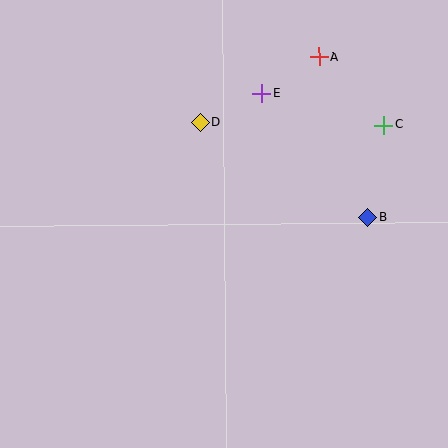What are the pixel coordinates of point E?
Point E is at (262, 93).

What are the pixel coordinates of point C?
Point C is at (384, 125).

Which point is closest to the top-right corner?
Point C is closest to the top-right corner.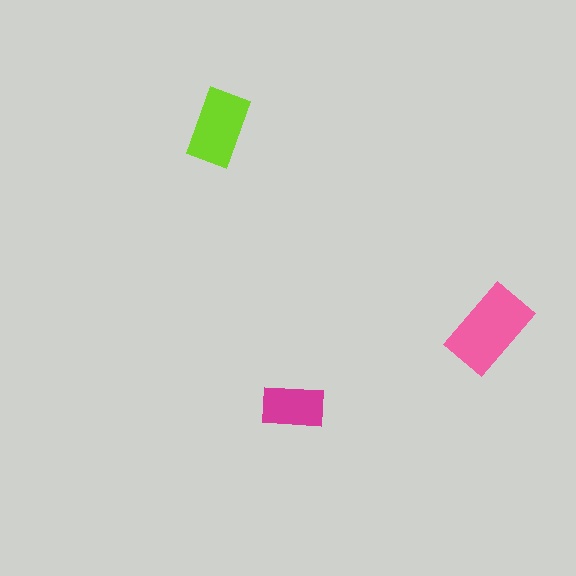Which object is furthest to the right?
The pink rectangle is rightmost.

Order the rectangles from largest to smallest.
the pink one, the lime one, the magenta one.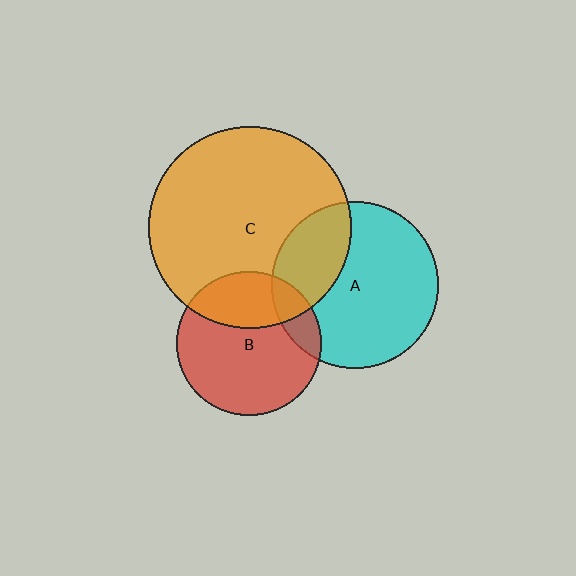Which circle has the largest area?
Circle C (orange).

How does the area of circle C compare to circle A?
Approximately 1.5 times.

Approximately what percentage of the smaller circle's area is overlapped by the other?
Approximately 30%.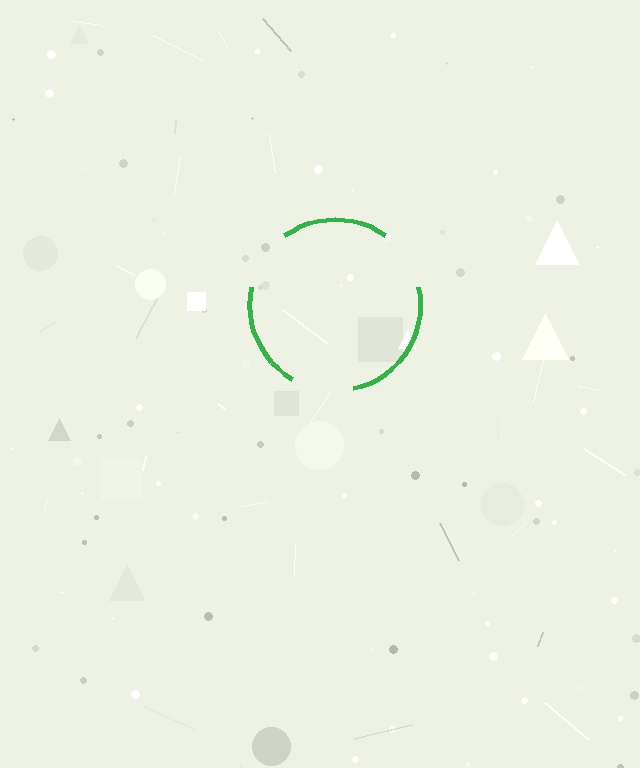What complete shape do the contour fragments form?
The contour fragments form a circle.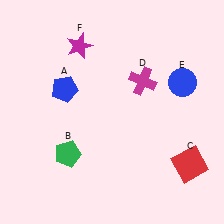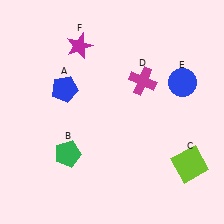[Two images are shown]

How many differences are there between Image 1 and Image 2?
There is 1 difference between the two images.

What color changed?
The square (C) changed from red in Image 1 to lime in Image 2.